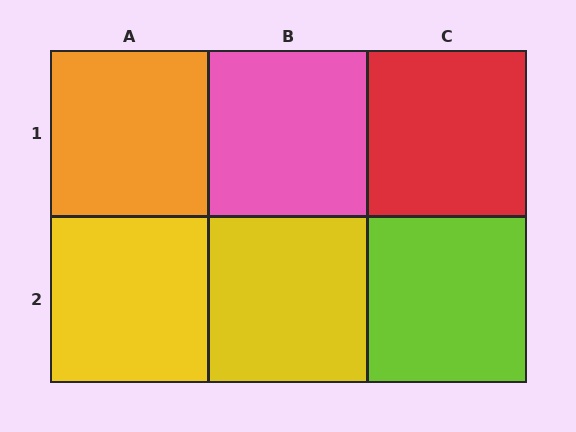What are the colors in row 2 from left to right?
Yellow, yellow, lime.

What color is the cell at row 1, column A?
Orange.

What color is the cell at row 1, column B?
Pink.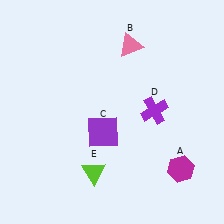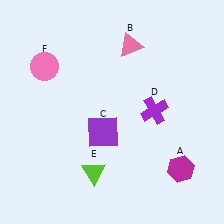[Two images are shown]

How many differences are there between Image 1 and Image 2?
There is 1 difference between the two images.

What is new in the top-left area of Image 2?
A pink circle (F) was added in the top-left area of Image 2.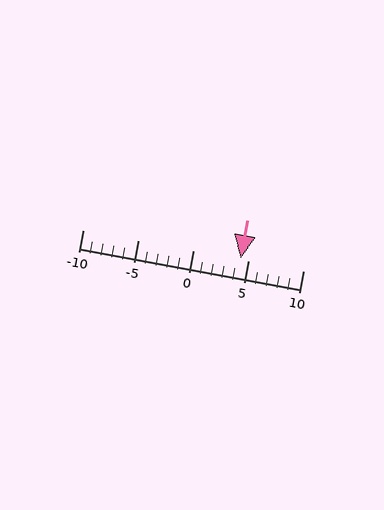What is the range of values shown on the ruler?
The ruler shows values from -10 to 10.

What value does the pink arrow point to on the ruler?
The pink arrow points to approximately 4.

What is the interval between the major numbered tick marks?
The major tick marks are spaced 5 units apart.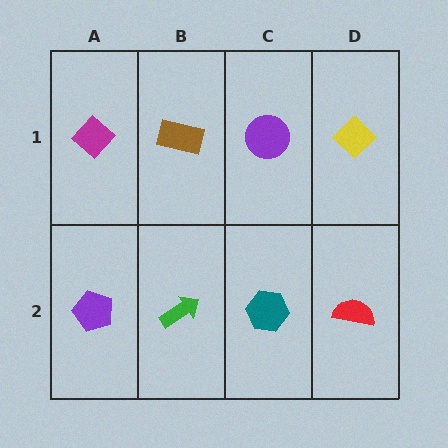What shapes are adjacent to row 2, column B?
A brown rectangle (row 1, column B), a purple pentagon (row 2, column A), a teal hexagon (row 2, column C).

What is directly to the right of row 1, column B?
A purple circle.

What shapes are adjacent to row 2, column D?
A yellow diamond (row 1, column D), a teal hexagon (row 2, column C).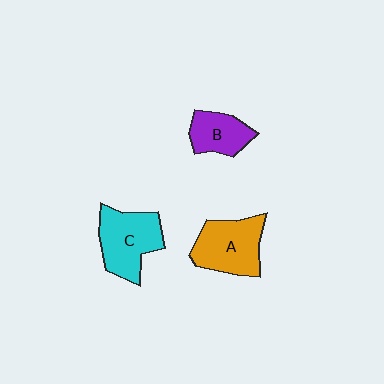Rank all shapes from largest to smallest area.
From largest to smallest: C (cyan), A (orange), B (purple).